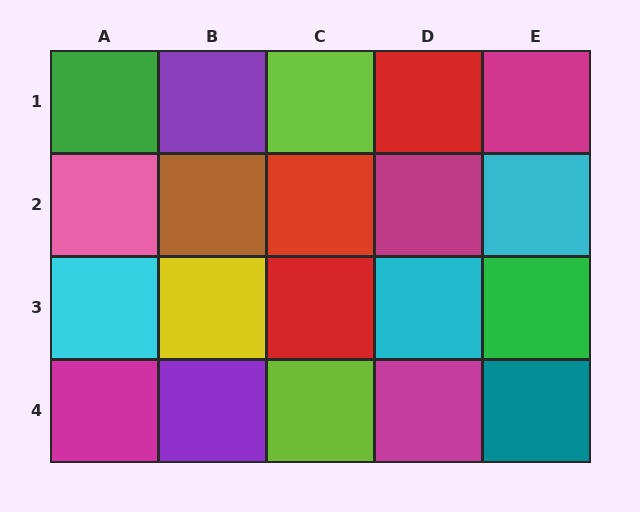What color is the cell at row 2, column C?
Red.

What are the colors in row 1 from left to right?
Green, purple, lime, red, magenta.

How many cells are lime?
2 cells are lime.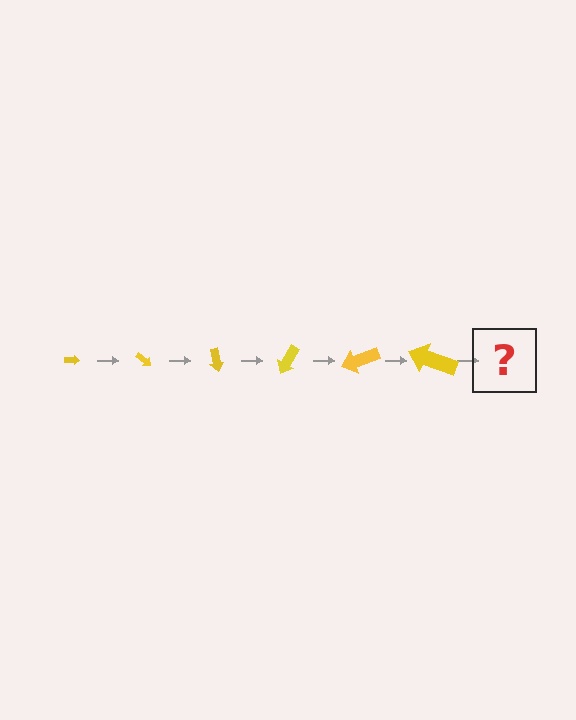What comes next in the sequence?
The next element should be an arrow, larger than the previous one and rotated 240 degrees from the start.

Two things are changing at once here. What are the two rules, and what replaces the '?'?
The two rules are that the arrow grows larger each step and it rotates 40 degrees each step. The '?' should be an arrow, larger than the previous one and rotated 240 degrees from the start.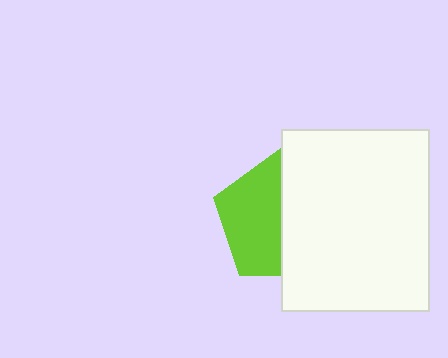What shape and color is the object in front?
The object in front is a white rectangle.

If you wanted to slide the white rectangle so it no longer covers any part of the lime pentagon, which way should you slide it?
Slide it right — that is the most direct way to separate the two shapes.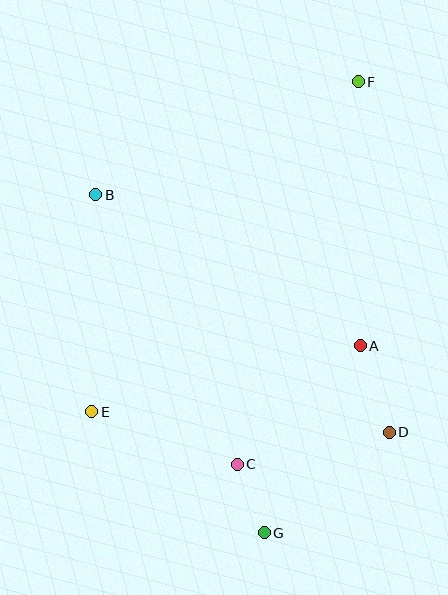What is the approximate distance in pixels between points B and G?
The distance between B and G is approximately 378 pixels.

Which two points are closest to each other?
Points C and G are closest to each other.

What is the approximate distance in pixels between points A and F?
The distance between A and F is approximately 264 pixels.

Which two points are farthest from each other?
Points F and G are farthest from each other.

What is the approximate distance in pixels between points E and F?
The distance between E and F is approximately 424 pixels.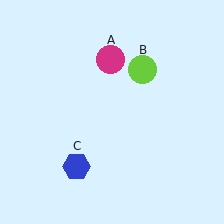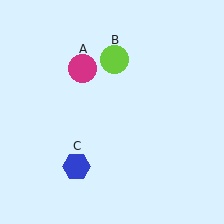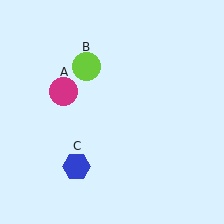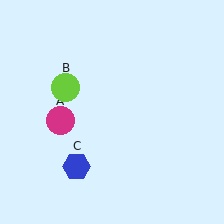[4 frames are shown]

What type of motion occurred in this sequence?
The magenta circle (object A), lime circle (object B) rotated counterclockwise around the center of the scene.